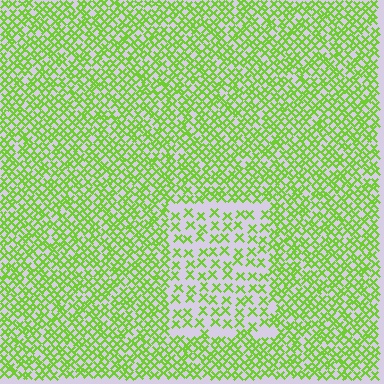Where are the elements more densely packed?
The elements are more densely packed outside the rectangle boundary.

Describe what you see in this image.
The image contains small lime elements arranged at two different densities. A rectangle-shaped region is visible where the elements are less densely packed than the surrounding area.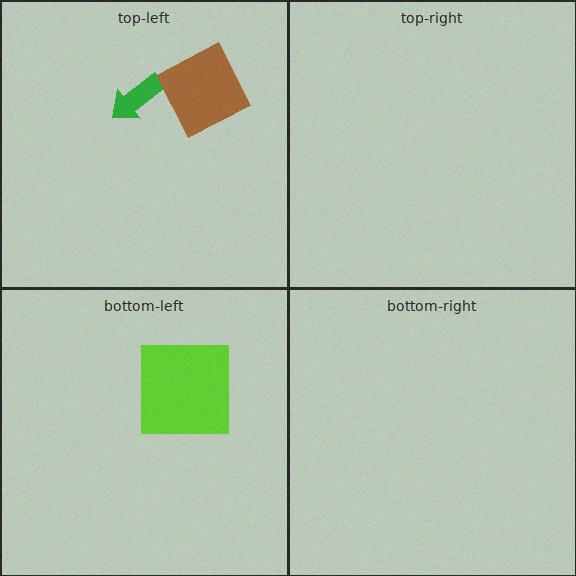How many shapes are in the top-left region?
2.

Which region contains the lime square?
The bottom-left region.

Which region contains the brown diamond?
The top-left region.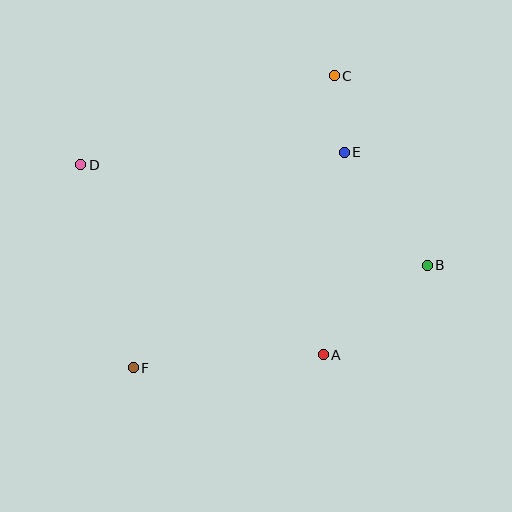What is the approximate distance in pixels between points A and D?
The distance between A and D is approximately 308 pixels.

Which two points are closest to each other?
Points C and E are closest to each other.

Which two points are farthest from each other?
Points B and D are farthest from each other.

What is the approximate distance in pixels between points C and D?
The distance between C and D is approximately 269 pixels.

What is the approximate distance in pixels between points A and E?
The distance between A and E is approximately 204 pixels.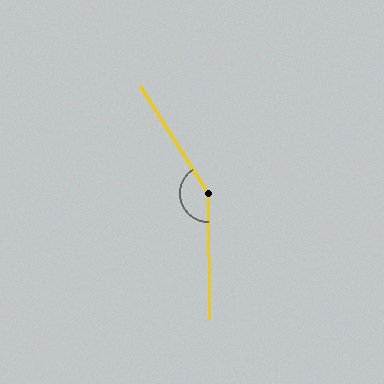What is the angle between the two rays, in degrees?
Approximately 147 degrees.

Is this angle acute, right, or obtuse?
It is obtuse.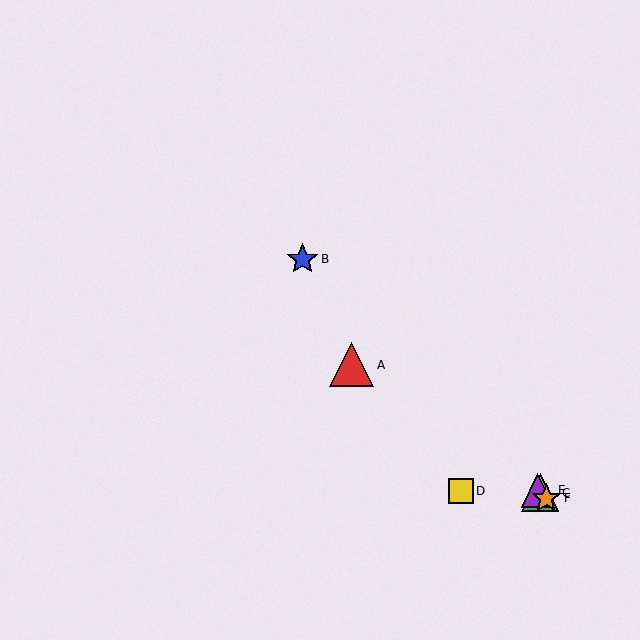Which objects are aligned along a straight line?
Objects B, C, E, F are aligned along a straight line.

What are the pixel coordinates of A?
Object A is at (352, 365).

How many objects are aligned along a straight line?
4 objects (B, C, E, F) are aligned along a straight line.